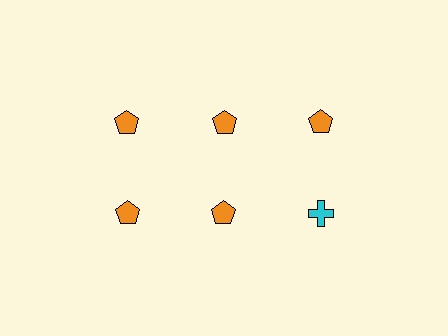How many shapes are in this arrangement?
There are 6 shapes arranged in a grid pattern.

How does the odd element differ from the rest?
It differs in both color (cyan instead of orange) and shape (cross instead of pentagon).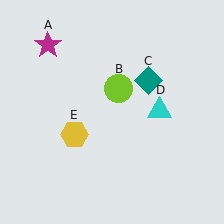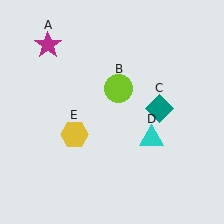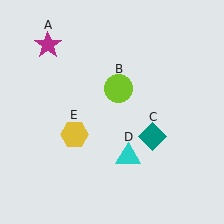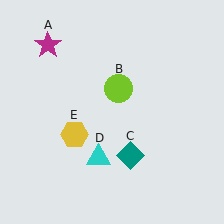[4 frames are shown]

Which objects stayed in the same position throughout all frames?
Magenta star (object A) and lime circle (object B) and yellow hexagon (object E) remained stationary.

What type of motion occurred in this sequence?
The teal diamond (object C), cyan triangle (object D) rotated clockwise around the center of the scene.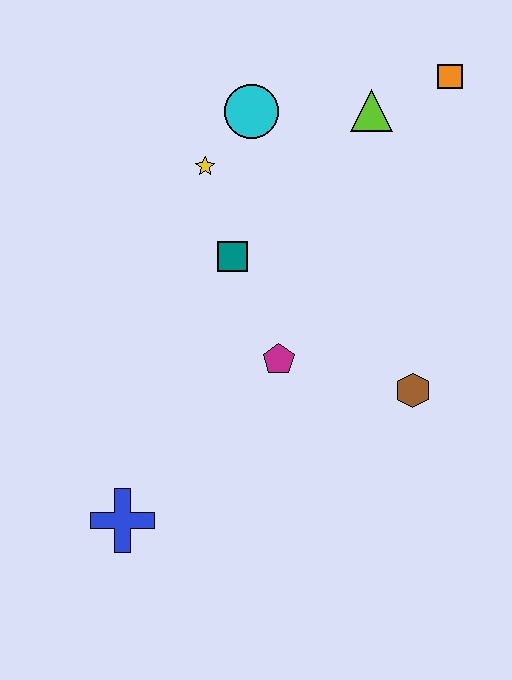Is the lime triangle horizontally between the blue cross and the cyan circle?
No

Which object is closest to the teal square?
The yellow star is closest to the teal square.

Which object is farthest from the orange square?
The blue cross is farthest from the orange square.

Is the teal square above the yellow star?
No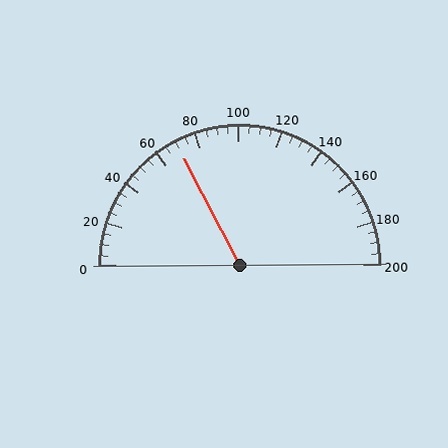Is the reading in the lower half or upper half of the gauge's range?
The reading is in the lower half of the range (0 to 200).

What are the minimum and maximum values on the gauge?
The gauge ranges from 0 to 200.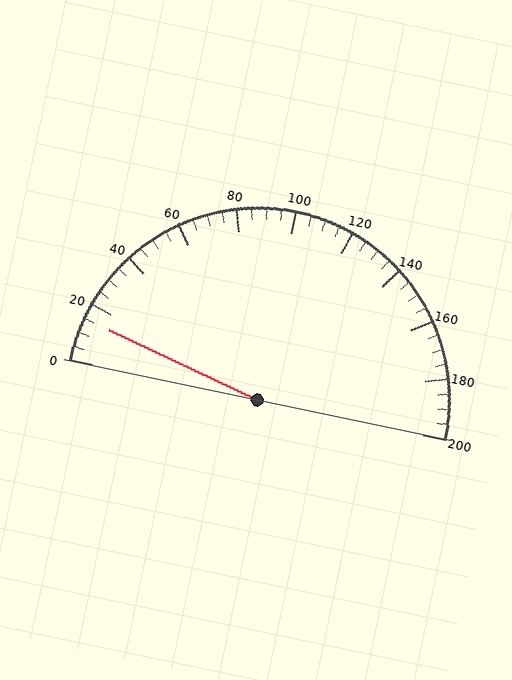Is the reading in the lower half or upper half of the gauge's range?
The reading is in the lower half of the range (0 to 200).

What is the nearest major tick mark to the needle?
The nearest major tick mark is 20.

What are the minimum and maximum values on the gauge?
The gauge ranges from 0 to 200.